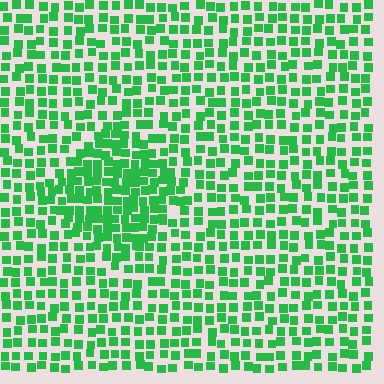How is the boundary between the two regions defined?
The boundary is defined by a change in element density (approximately 1.7x ratio). All elements are the same color, size, and shape.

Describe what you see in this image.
The image contains small green elements arranged at two different densities. A diamond-shaped region is visible where the elements are more densely packed than the surrounding area.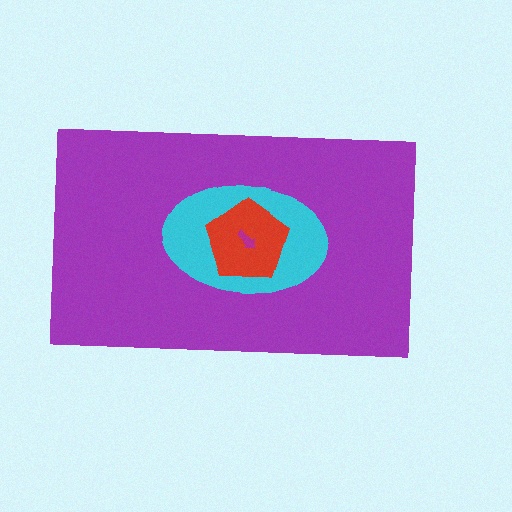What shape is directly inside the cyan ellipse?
The red pentagon.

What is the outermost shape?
The purple rectangle.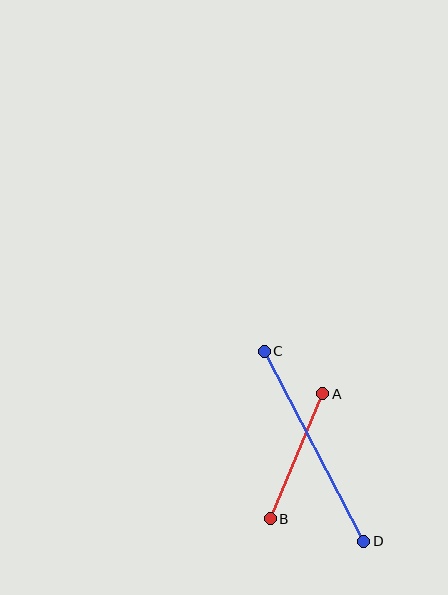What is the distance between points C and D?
The distance is approximately 215 pixels.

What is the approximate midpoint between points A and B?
The midpoint is at approximately (297, 456) pixels.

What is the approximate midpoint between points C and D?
The midpoint is at approximately (314, 446) pixels.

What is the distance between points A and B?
The distance is approximately 136 pixels.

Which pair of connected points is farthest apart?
Points C and D are farthest apart.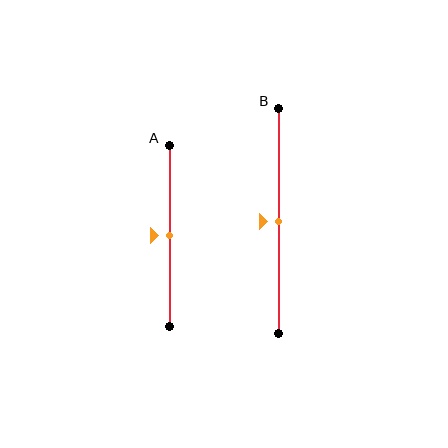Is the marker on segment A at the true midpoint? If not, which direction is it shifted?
Yes, the marker on segment A is at the true midpoint.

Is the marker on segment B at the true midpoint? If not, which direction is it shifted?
Yes, the marker on segment B is at the true midpoint.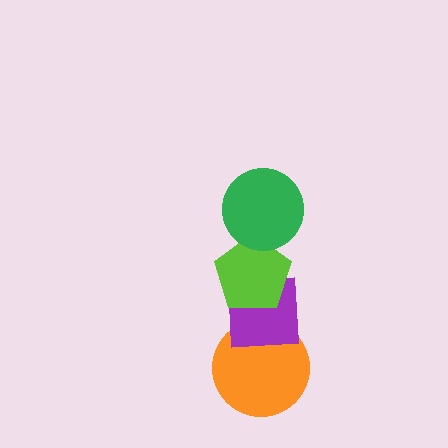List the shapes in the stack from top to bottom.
From top to bottom: the green circle, the lime pentagon, the purple square, the orange circle.